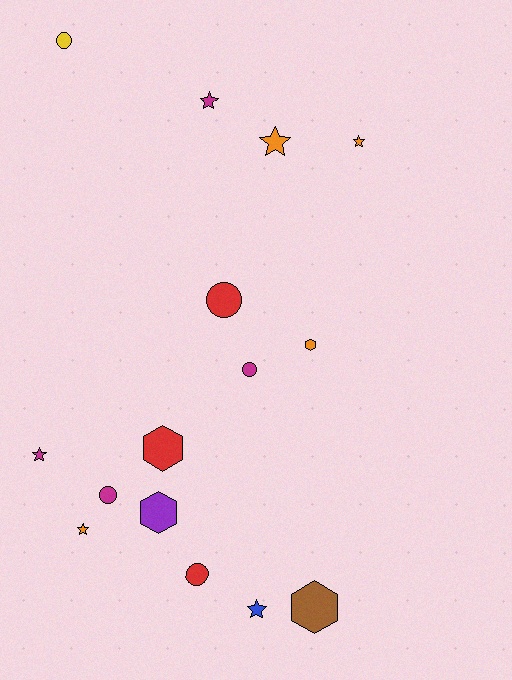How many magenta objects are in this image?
There are 4 magenta objects.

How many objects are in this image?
There are 15 objects.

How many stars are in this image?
There are 6 stars.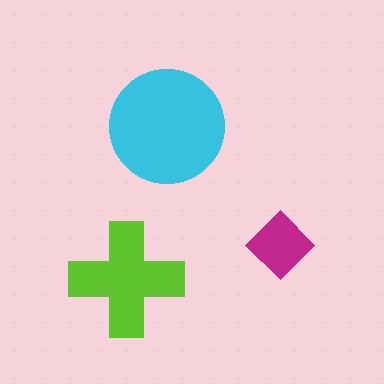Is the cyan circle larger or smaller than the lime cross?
Larger.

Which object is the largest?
The cyan circle.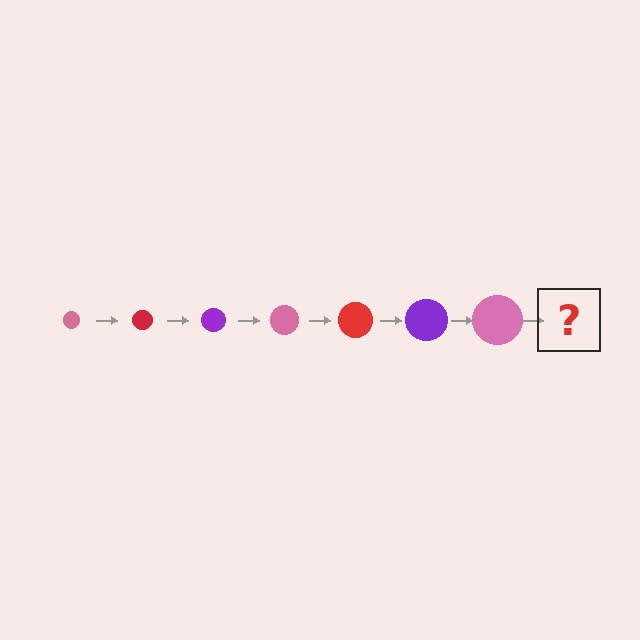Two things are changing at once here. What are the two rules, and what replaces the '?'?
The two rules are that the circle grows larger each step and the color cycles through pink, red, and purple. The '?' should be a red circle, larger than the previous one.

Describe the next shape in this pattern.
It should be a red circle, larger than the previous one.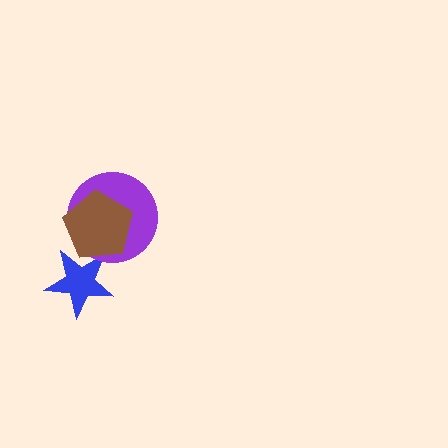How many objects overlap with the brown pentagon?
2 objects overlap with the brown pentagon.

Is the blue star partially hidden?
Yes, it is partially covered by another shape.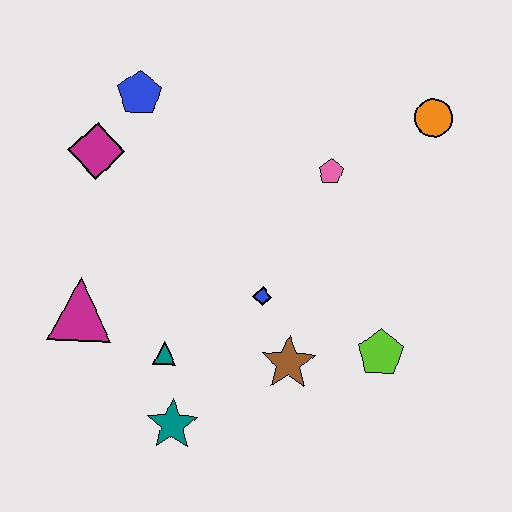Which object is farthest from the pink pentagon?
The teal star is farthest from the pink pentagon.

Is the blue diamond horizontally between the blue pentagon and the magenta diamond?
No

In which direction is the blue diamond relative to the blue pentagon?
The blue diamond is below the blue pentagon.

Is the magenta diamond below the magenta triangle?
No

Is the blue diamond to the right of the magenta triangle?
Yes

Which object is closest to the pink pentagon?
The orange circle is closest to the pink pentagon.